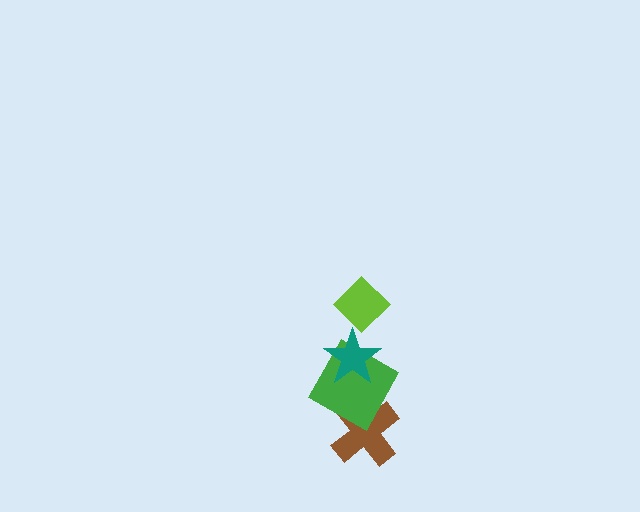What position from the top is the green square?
The green square is 3rd from the top.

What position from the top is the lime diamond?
The lime diamond is 1st from the top.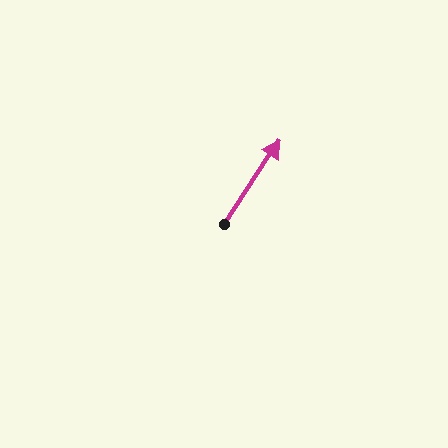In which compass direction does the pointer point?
Northeast.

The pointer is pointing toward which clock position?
Roughly 1 o'clock.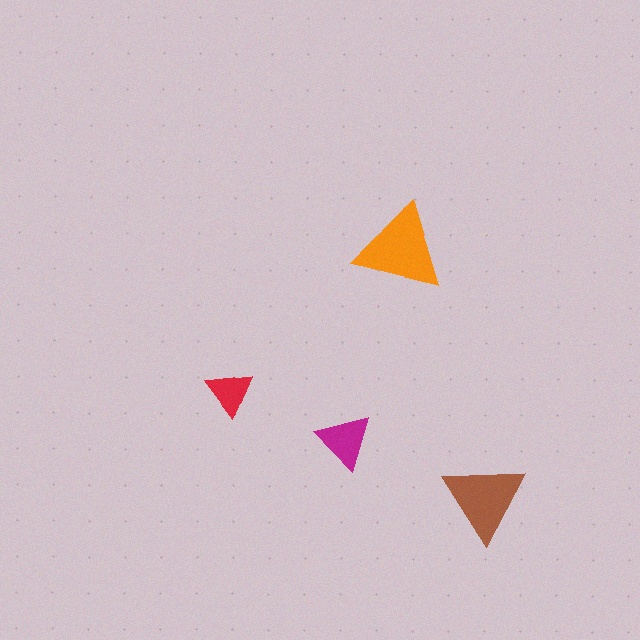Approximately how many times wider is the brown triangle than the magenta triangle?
About 1.5 times wider.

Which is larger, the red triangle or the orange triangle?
The orange one.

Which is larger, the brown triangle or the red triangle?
The brown one.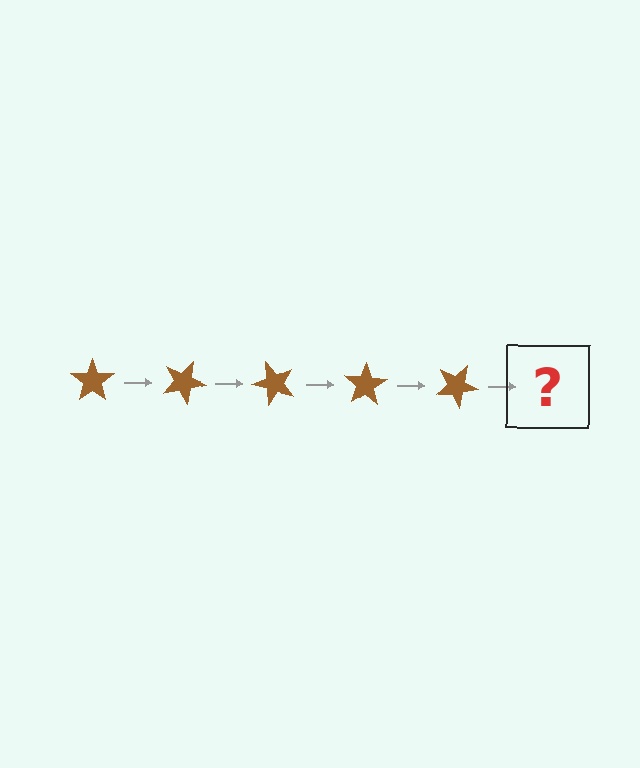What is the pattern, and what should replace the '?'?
The pattern is that the star rotates 25 degrees each step. The '?' should be a brown star rotated 125 degrees.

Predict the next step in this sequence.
The next step is a brown star rotated 125 degrees.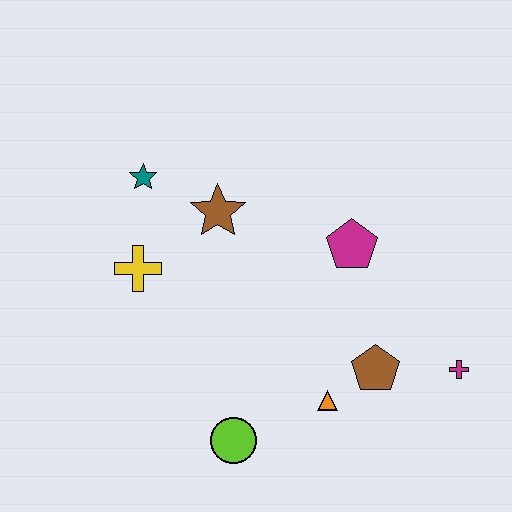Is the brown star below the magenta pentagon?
No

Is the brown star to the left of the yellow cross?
No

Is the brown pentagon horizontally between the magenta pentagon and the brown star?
No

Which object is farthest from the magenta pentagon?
The lime circle is farthest from the magenta pentagon.